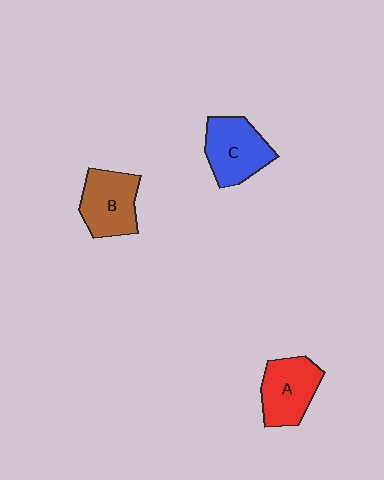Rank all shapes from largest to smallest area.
From largest to smallest: C (blue), B (brown), A (red).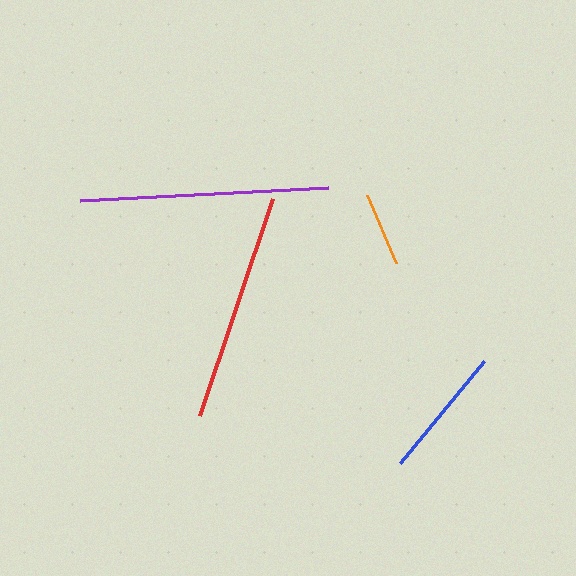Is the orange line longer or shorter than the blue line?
The blue line is longer than the orange line.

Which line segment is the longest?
The purple line is the longest at approximately 248 pixels.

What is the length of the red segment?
The red segment is approximately 229 pixels long.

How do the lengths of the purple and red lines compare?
The purple and red lines are approximately the same length.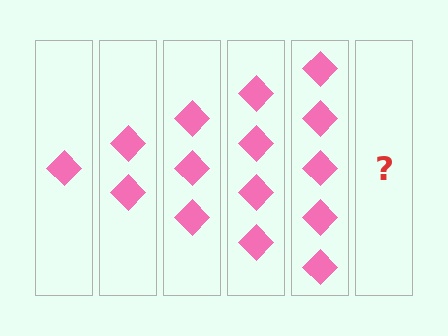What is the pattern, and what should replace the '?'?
The pattern is that each step adds one more diamond. The '?' should be 6 diamonds.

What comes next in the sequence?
The next element should be 6 diamonds.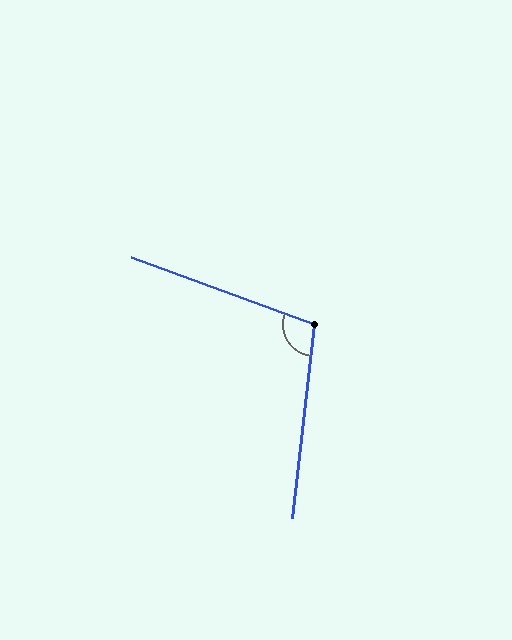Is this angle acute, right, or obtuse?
It is obtuse.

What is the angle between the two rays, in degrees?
Approximately 104 degrees.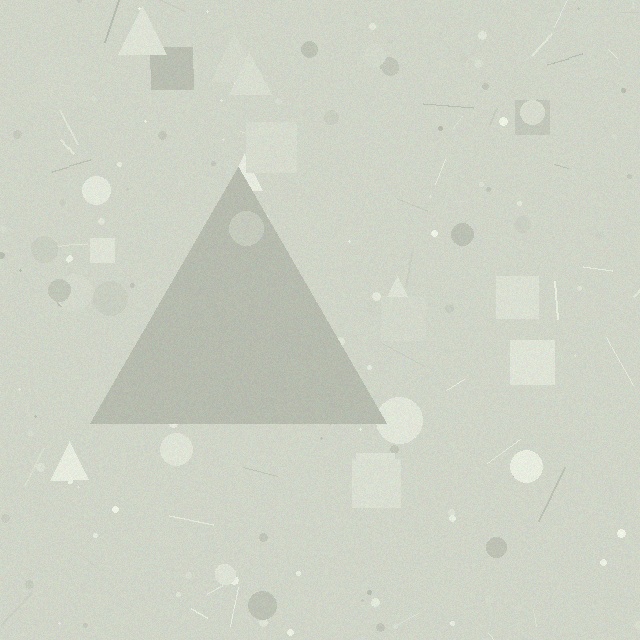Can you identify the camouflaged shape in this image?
The camouflaged shape is a triangle.